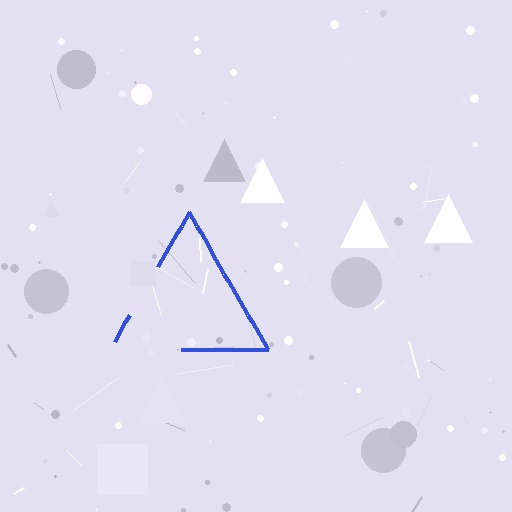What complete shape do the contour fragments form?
The contour fragments form a triangle.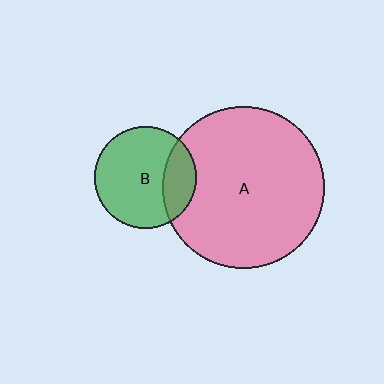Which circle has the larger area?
Circle A (pink).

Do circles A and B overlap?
Yes.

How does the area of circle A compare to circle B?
Approximately 2.5 times.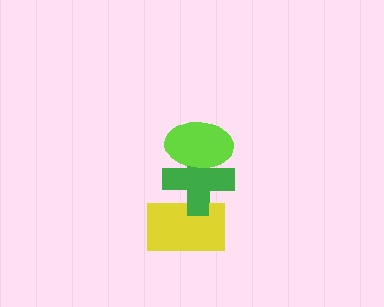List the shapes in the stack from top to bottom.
From top to bottom: the lime ellipse, the green cross, the yellow rectangle.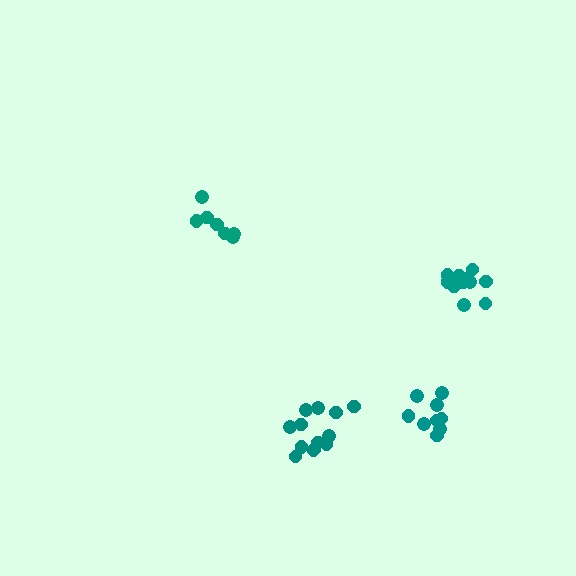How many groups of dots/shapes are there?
There are 4 groups.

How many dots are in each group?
Group 1: 7 dots, Group 2: 11 dots, Group 3: 13 dots, Group 4: 9 dots (40 total).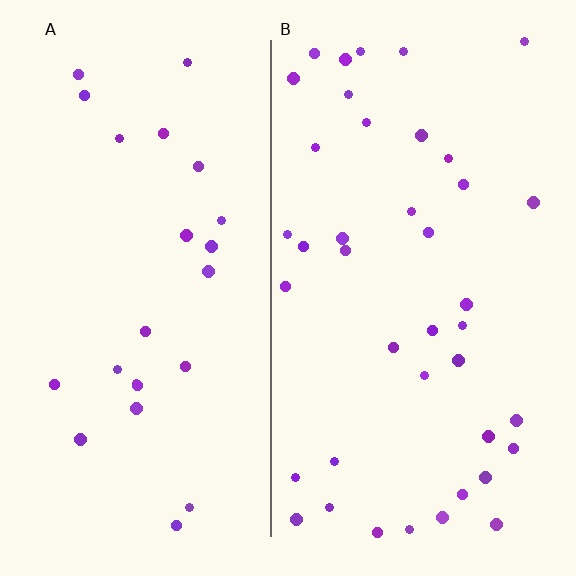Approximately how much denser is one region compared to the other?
Approximately 1.7× — region B over region A.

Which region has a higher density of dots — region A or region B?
B (the right).